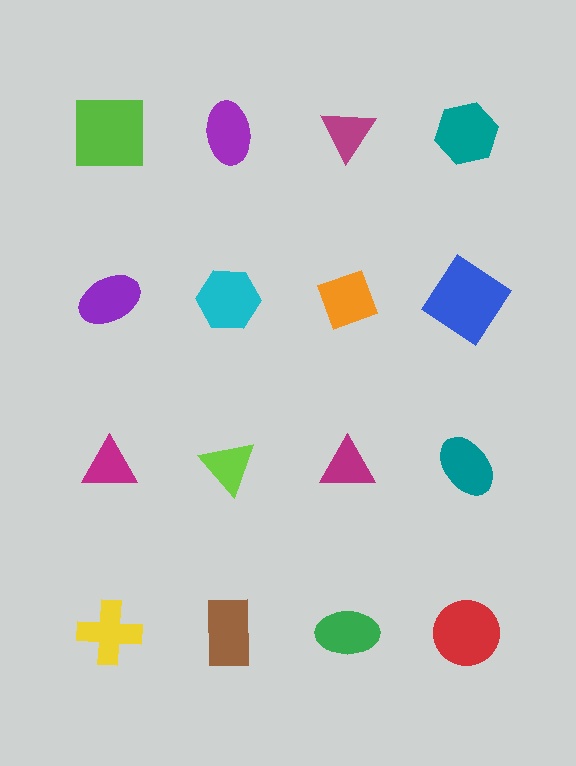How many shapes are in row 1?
4 shapes.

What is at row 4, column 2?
A brown rectangle.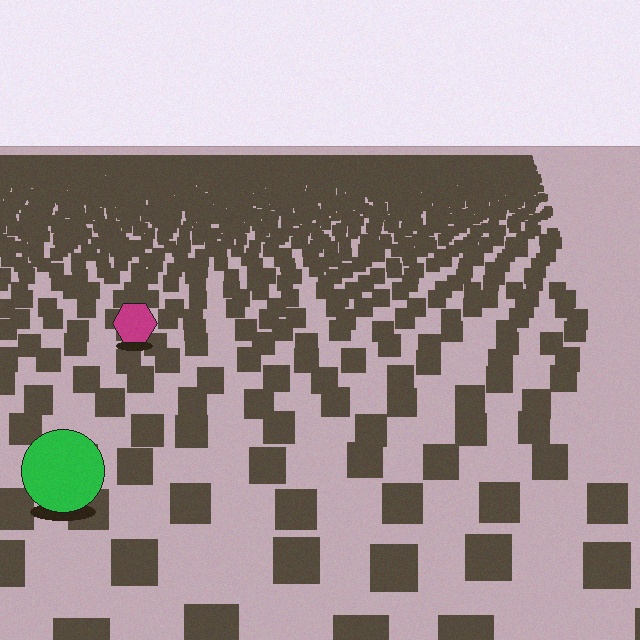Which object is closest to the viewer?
The green circle is closest. The texture marks near it are larger and more spread out.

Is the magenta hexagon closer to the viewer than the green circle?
No. The green circle is closer — you can tell from the texture gradient: the ground texture is coarser near it.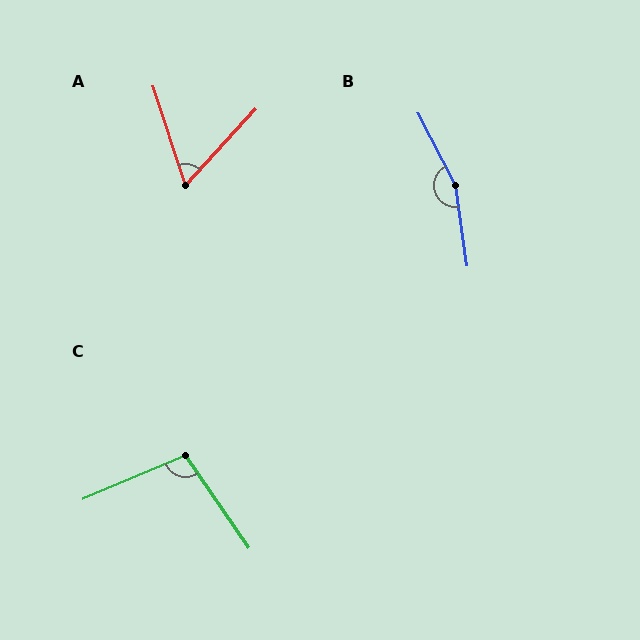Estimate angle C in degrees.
Approximately 101 degrees.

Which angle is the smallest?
A, at approximately 61 degrees.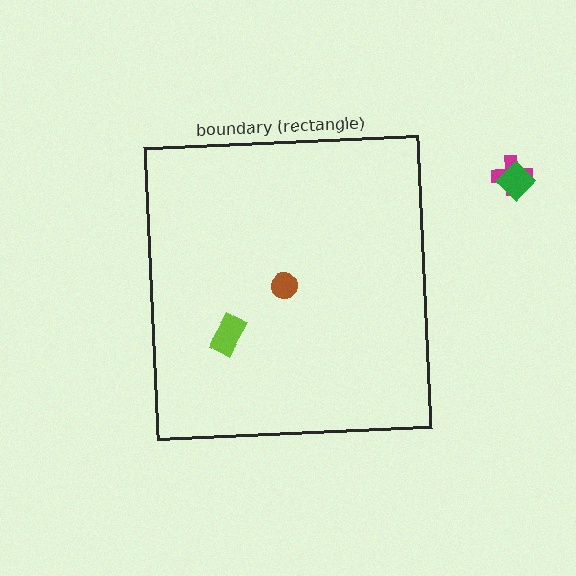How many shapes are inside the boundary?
2 inside, 2 outside.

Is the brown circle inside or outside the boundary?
Inside.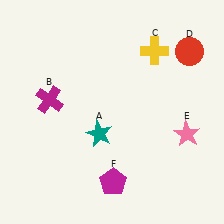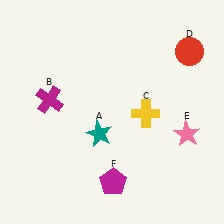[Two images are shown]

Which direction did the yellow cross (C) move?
The yellow cross (C) moved down.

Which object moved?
The yellow cross (C) moved down.